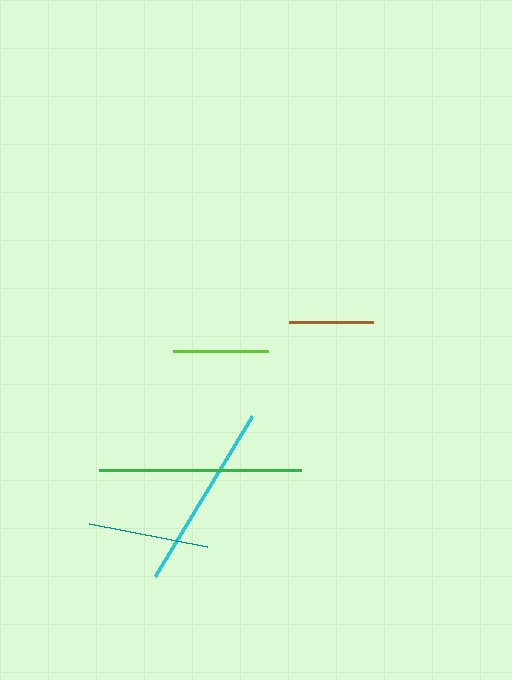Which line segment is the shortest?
The brown line is the shortest at approximately 84 pixels.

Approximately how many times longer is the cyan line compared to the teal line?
The cyan line is approximately 1.6 times the length of the teal line.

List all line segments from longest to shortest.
From longest to shortest: green, cyan, teal, lime, brown.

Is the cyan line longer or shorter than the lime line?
The cyan line is longer than the lime line.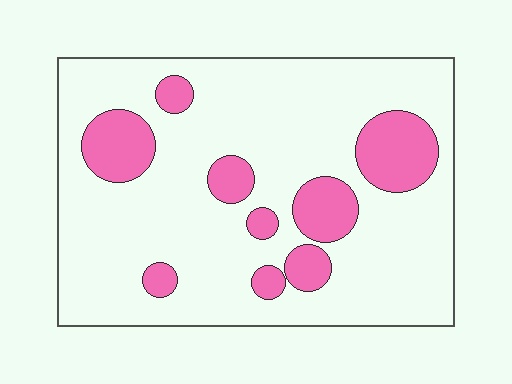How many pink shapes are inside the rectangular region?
9.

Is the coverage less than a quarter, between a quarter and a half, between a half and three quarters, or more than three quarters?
Less than a quarter.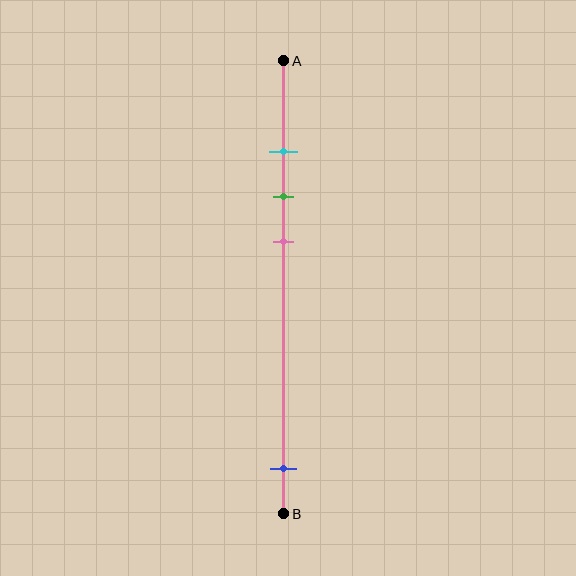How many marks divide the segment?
There are 4 marks dividing the segment.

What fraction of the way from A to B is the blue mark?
The blue mark is approximately 90% (0.9) of the way from A to B.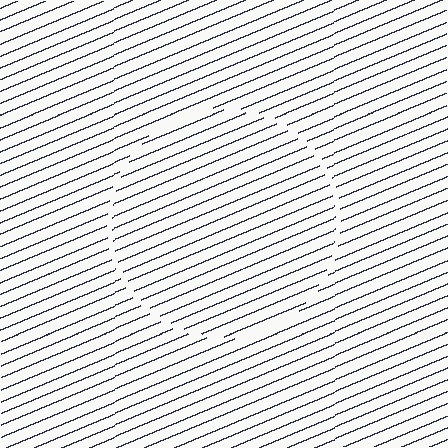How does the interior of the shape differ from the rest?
The interior of the shape contains the same grating, shifted by half a period — the contour is defined by the phase discontinuity where line-ends from the inner and outer gratings abut.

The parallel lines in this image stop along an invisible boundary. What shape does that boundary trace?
An illusory circle. The interior of the shape contains the same grating, shifted by half a period — the contour is defined by the phase discontinuity where line-ends from the inner and outer gratings abut.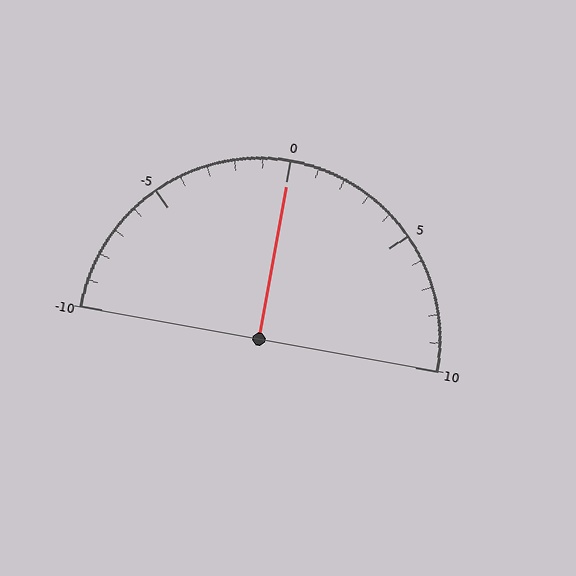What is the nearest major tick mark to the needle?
The nearest major tick mark is 0.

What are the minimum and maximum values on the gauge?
The gauge ranges from -10 to 10.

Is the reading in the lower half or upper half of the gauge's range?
The reading is in the upper half of the range (-10 to 10).